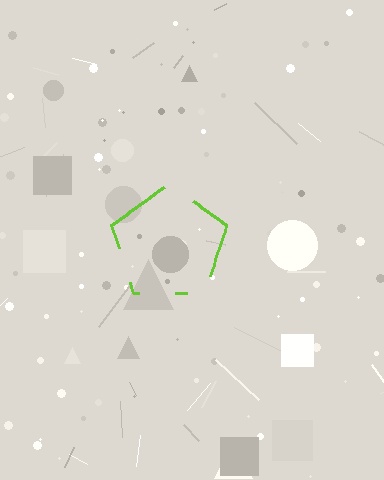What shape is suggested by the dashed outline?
The dashed outline suggests a pentagon.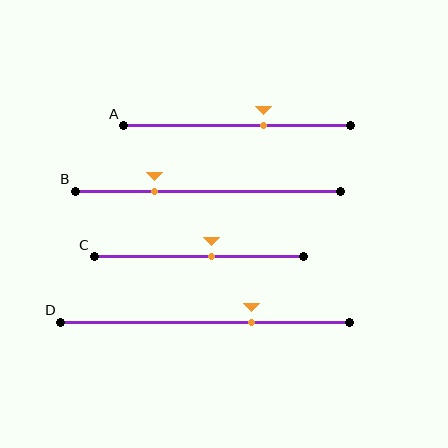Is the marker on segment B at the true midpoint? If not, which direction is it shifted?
No, the marker on segment B is shifted to the left by about 20% of the segment length.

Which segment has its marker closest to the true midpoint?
Segment C has its marker closest to the true midpoint.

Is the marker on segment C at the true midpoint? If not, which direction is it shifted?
No, the marker on segment C is shifted to the right by about 6% of the segment length.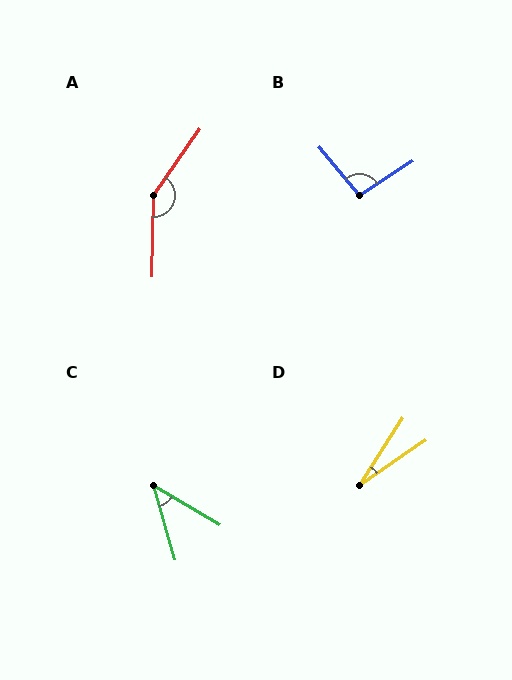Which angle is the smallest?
D, at approximately 23 degrees.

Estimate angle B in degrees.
Approximately 97 degrees.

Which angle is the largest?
A, at approximately 146 degrees.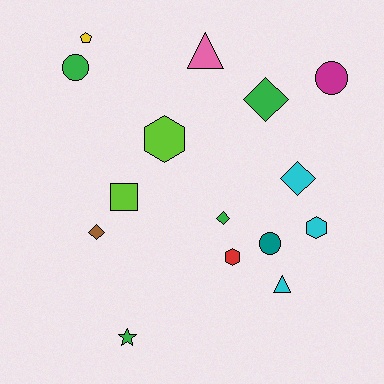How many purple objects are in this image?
There are no purple objects.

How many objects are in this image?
There are 15 objects.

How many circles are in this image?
There are 3 circles.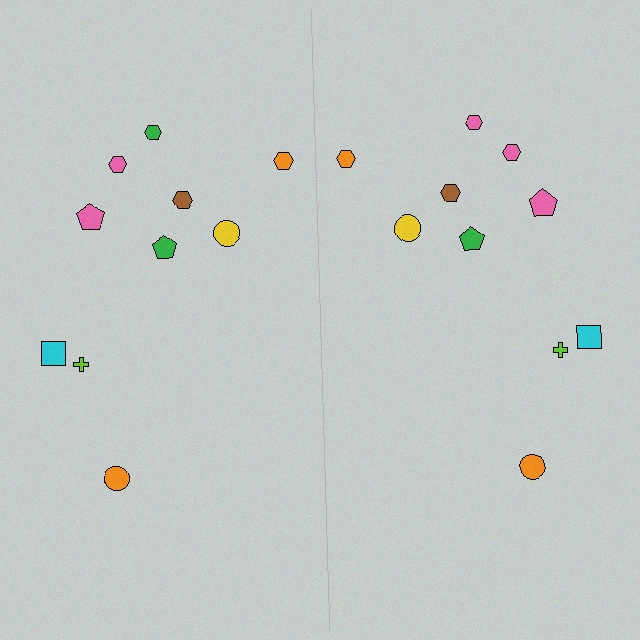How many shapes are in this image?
There are 20 shapes in this image.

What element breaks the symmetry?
The pink hexagon on the right side breaks the symmetry — its mirror counterpart is green.